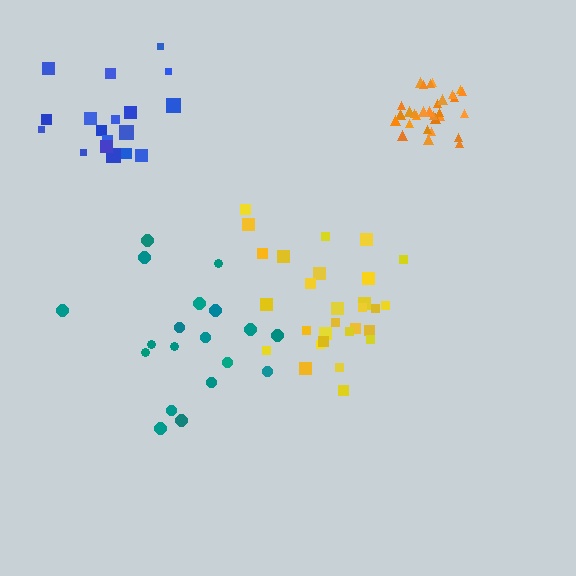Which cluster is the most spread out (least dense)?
Teal.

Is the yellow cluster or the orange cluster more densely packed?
Orange.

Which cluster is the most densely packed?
Orange.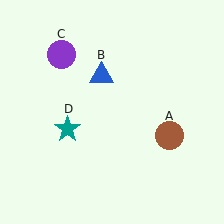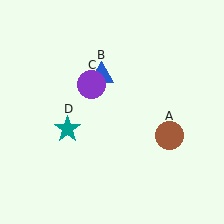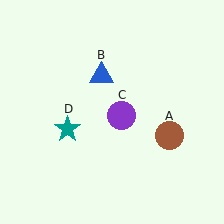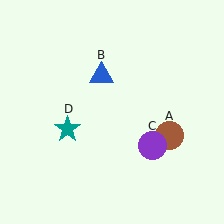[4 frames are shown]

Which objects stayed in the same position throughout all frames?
Brown circle (object A) and blue triangle (object B) and teal star (object D) remained stationary.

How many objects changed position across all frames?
1 object changed position: purple circle (object C).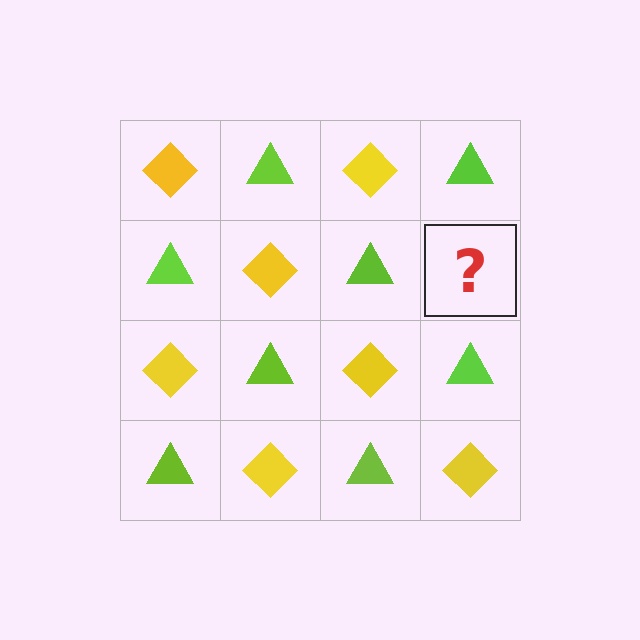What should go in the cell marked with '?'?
The missing cell should contain a yellow diamond.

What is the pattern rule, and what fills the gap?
The rule is that it alternates yellow diamond and lime triangle in a checkerboard pattern. The gap should be filled with a yellow diamond.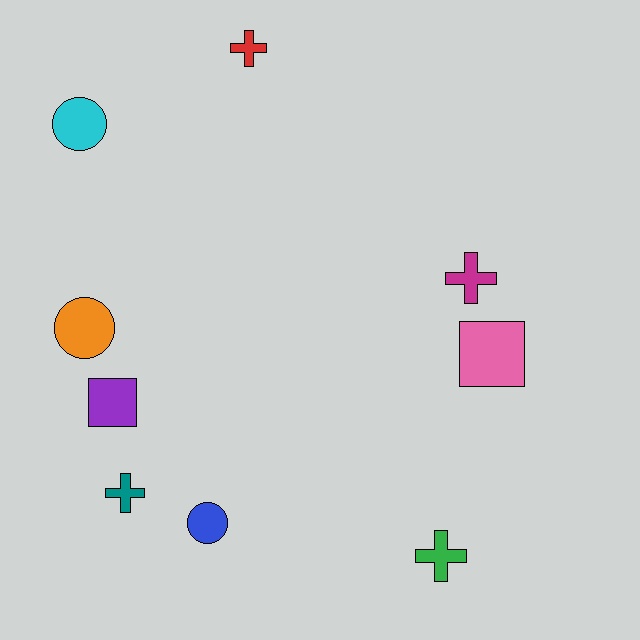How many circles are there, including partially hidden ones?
There are 3 circles.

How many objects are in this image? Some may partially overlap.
There are 9 objects.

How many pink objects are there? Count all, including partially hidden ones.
There is 1 pink object.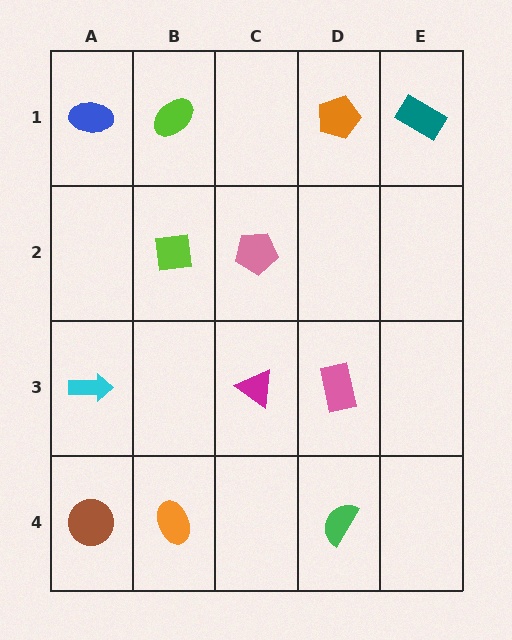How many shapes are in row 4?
3 shapes.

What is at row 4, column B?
An orange ellipse.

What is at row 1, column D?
An orange pentagon.